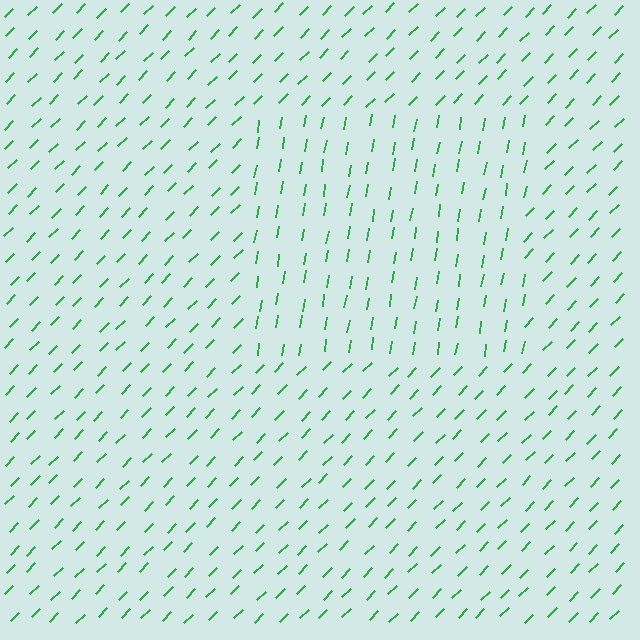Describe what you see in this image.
The image is filled with small green line segments. A rectangle region in the image has lines oriented differently from the surrounding lines, creating a visible texture boundary.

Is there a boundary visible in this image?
Yes, there is a texture boundary formed by a change in line orientation.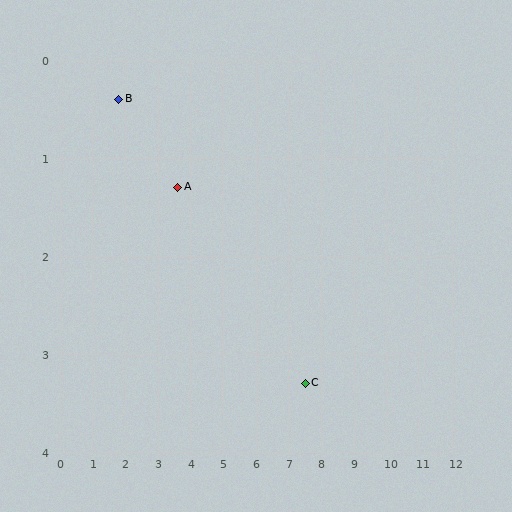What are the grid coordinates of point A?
Point A is at approximately (3.6, 1.3).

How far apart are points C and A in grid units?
Points C and A are about 4.4 grid units apart.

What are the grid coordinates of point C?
Point C is at approximately (7.5, 3.3).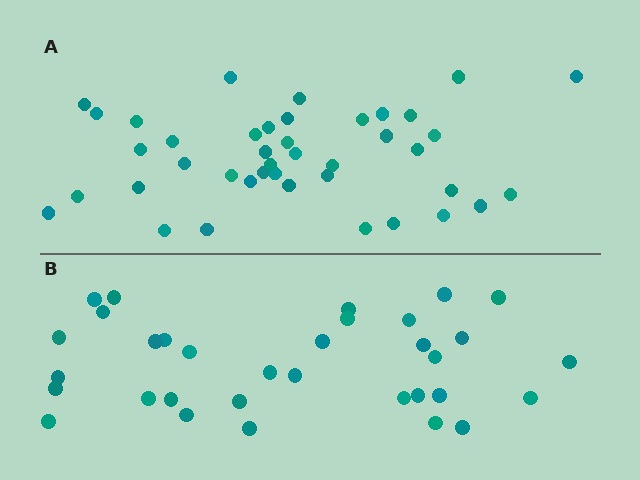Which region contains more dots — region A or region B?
Region A (the top region) has more dots.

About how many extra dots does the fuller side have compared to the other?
Region A has roughly 8 or so more dots than region B.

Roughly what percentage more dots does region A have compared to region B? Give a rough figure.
About 25% more.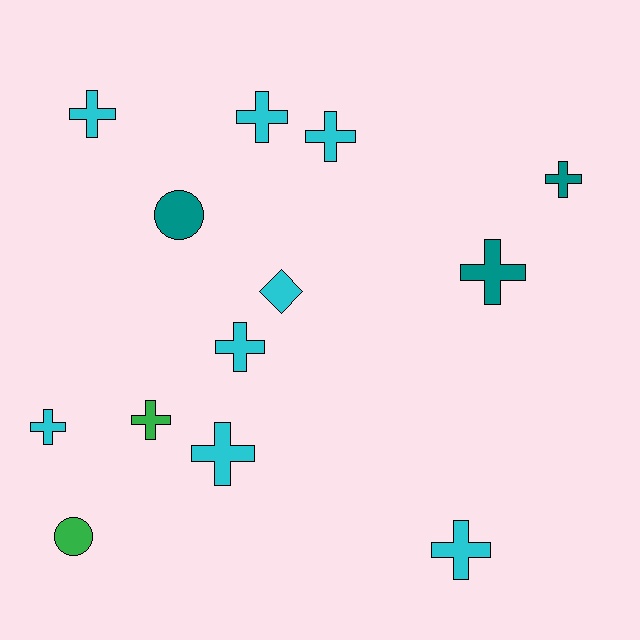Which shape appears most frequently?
Cross, with 10 objects.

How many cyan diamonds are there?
There is 1 cyan diamond.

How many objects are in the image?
There are 13 objects.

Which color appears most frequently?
Cyan, with 8 objects.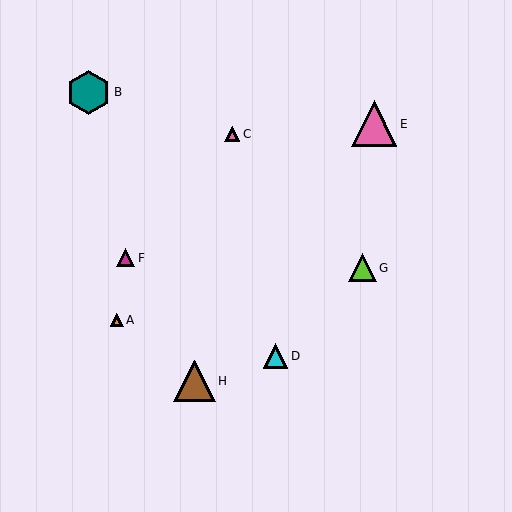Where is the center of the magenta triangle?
The center of the magenta triangle is at (126, 258).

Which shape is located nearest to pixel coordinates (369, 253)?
The lime triangle (labeled G) at (362, 268) is nearest to that location.